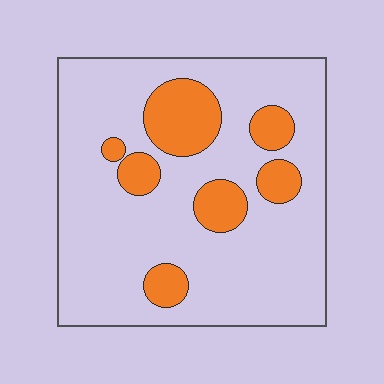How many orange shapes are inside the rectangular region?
7.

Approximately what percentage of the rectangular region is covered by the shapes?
Approximately 20%.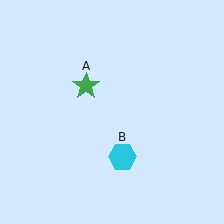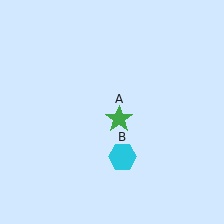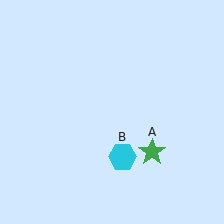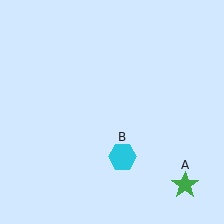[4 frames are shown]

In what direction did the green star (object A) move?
The green star (object A) moved down and to the right.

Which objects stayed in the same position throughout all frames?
Cyan hexagon (object B) remained stationary.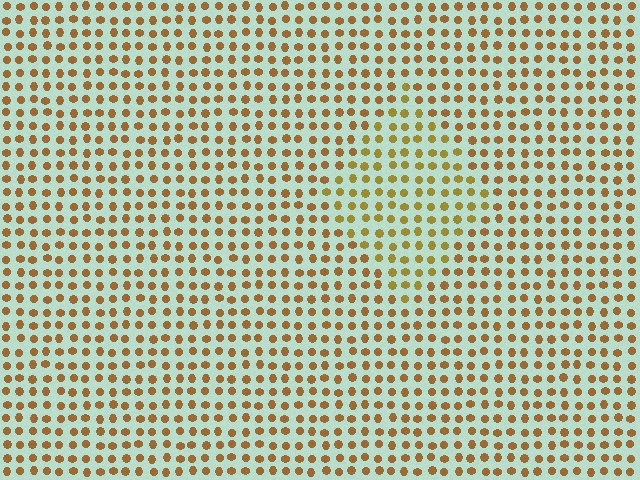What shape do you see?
I see a diamond.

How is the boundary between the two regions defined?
The boundary is defined purely by a slight shift in hue (about 21 degrees). Spacing, size, and orientation are identical on both sides.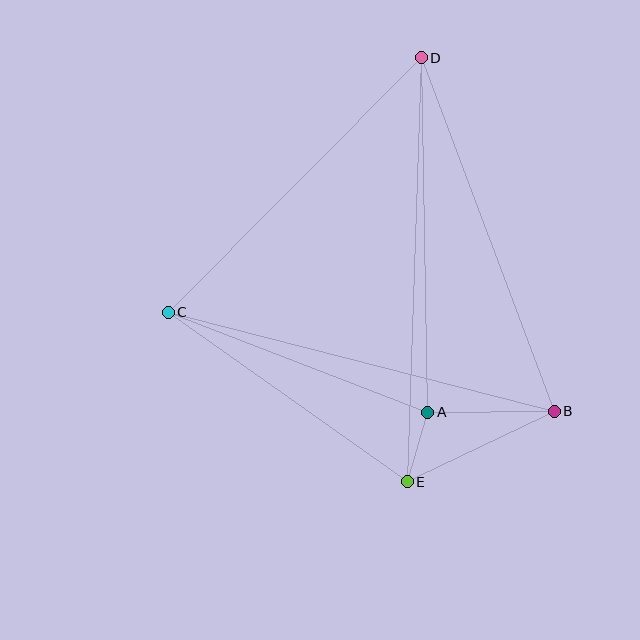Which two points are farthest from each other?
Points D and E are farthest from each other.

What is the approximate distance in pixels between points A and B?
The distance between A and B is approximately 126 pixels.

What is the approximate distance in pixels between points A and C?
The distance between A and C is approximately 278 pixels.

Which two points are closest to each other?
Points A and E are closest to each other.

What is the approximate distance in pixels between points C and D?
The distance between C and D is approximately 359 pixels.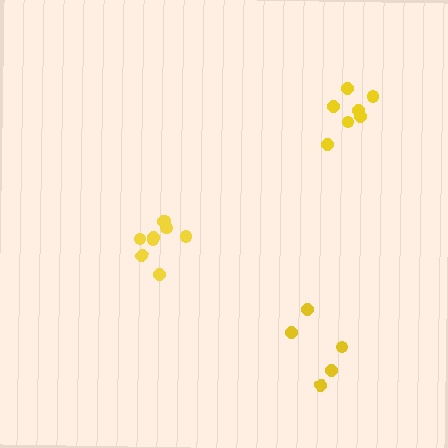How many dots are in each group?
Group 1: 9 dots, Group 2: 7 dots, Group 3: 5 dots (21 total).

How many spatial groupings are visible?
There are 3 spatial groupings.